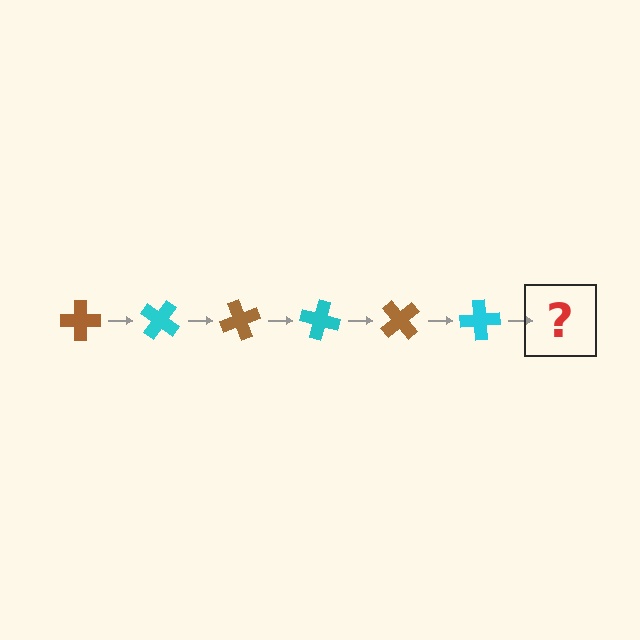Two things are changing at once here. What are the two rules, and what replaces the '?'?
The two rules are that it rotates 35 degrees each step and the color cycles through brown and cyan. The '?' should be a brown cross, rotated 210 degrees from the start.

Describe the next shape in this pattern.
It should be a brown cross, rotated 210 degrees from the start.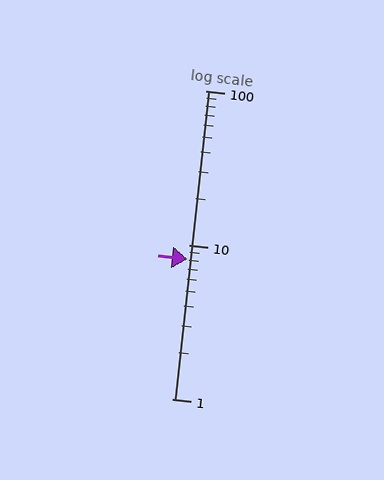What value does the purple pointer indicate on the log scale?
The pointer indicates approximately 8.1.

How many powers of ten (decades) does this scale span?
The scale spans 2 decades, from 1 to 100.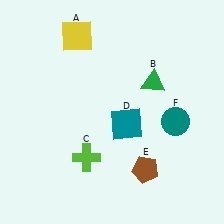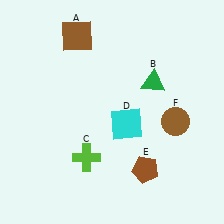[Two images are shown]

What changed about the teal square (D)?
In Image 1, D is teal. In Image 2, it changed to cyan.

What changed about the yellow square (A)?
In Image 1, A is yellow. In Image 2, it changed to brown.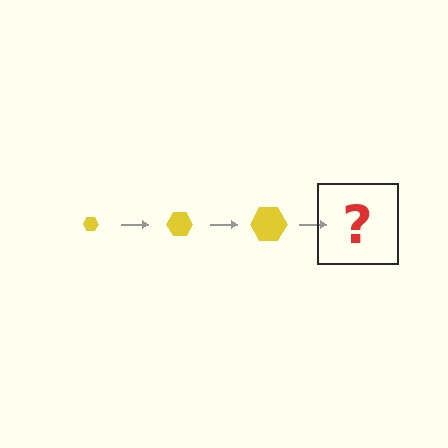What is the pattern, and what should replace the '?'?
The pattern is that the hexagon gets progressively larger each step. The '?' should be a yellow hexagon, larger than the previous one.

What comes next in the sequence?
The next element should be a yellow hexagon, larger than the previous one.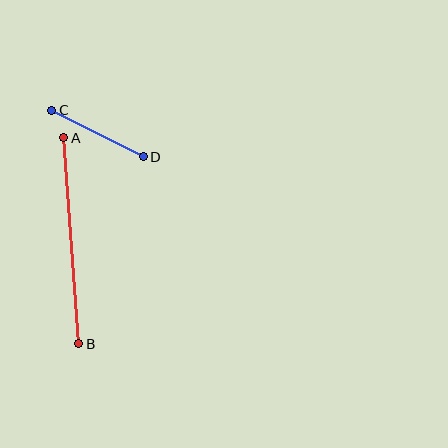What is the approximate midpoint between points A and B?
The midpoint is at approximately (71, 241) pixels.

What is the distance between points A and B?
The distance is approximately 207 pixels.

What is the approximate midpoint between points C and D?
The midpoint is at approximately (98, 134) pixels.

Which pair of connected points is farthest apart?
Points A and B are farthest apart.